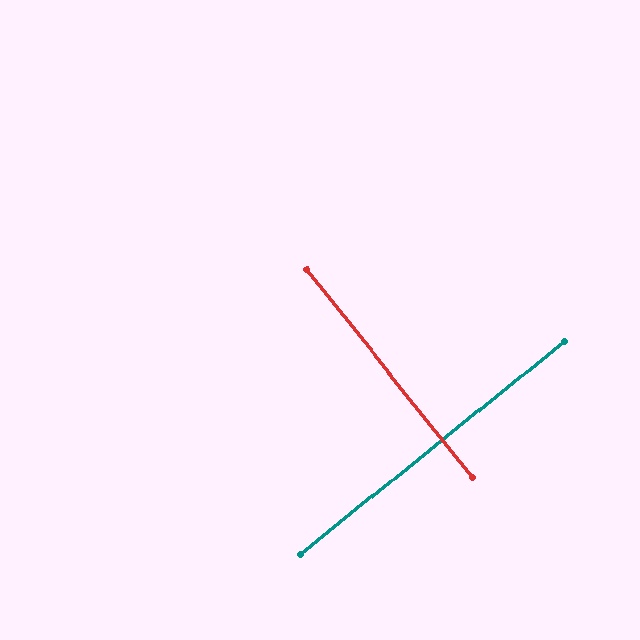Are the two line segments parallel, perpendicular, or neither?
Perpendicular — they meet at approximately 90°.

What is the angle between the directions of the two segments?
Approximately 90 degrees.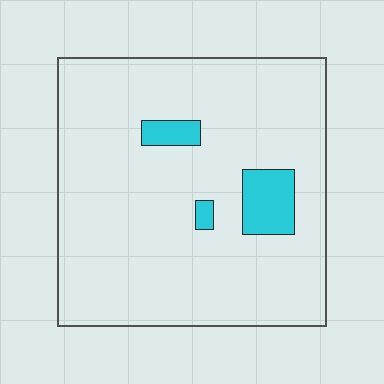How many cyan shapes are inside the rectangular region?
3.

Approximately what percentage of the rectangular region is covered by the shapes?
Approximately 10%.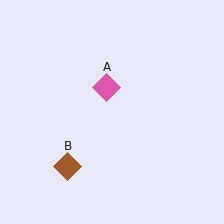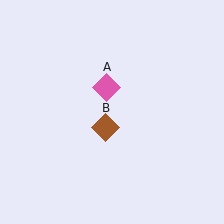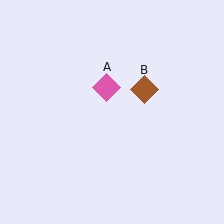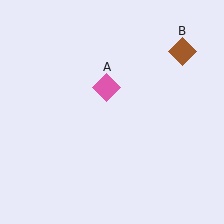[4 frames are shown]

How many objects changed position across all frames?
1 object changed position: brown diamond (object B).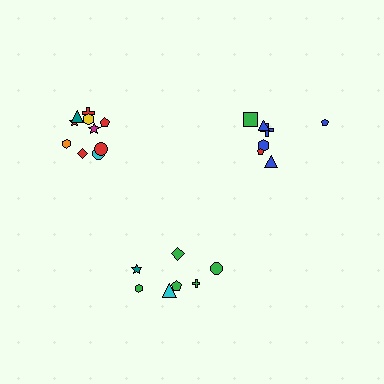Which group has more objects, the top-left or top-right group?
The top-left group.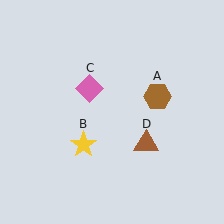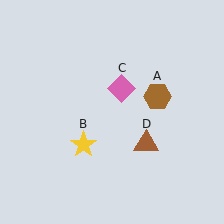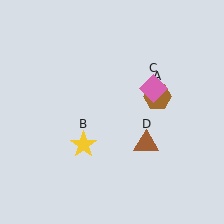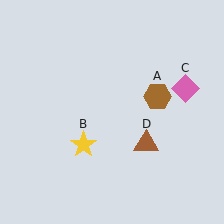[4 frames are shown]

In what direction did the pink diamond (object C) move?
The pink diamond (object C) moved right.